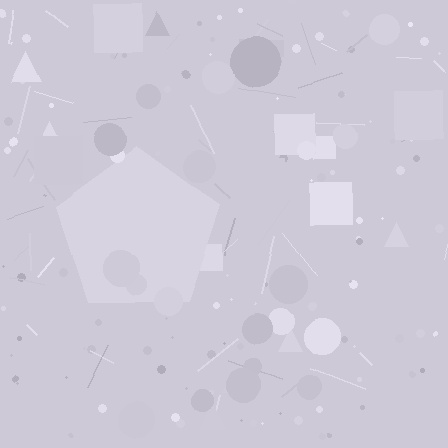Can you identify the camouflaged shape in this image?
The camouflaged shape is a pentagon.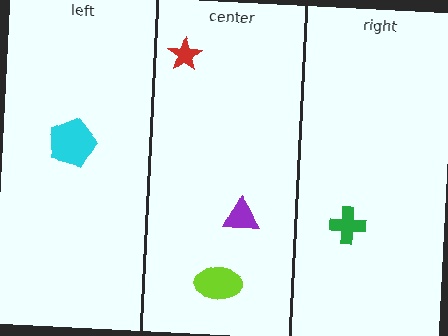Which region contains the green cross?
The right region.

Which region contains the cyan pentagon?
The left region.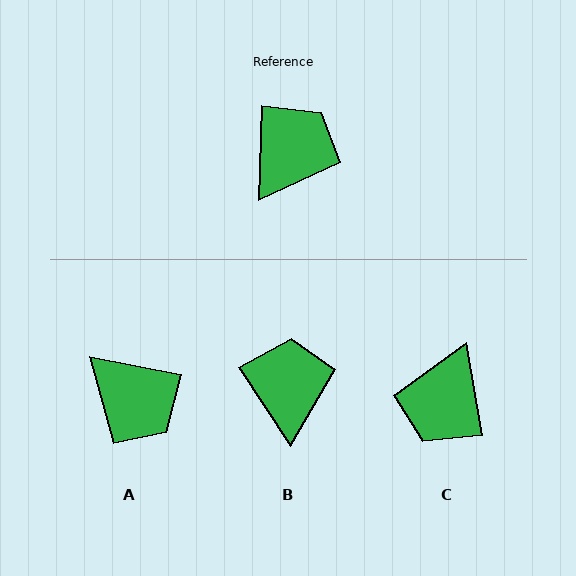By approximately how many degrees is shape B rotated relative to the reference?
Approximately 35 degrees counter-clockwise.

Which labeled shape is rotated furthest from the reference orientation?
C, about 168 degrees away.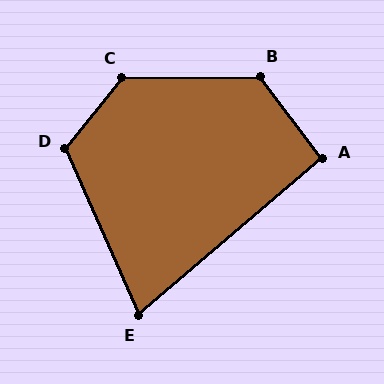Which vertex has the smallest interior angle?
E, at approximately 73 degrees.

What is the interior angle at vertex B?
Approximately 126 degrees (obtuse).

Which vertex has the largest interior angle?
C, at approximately 129 degrees.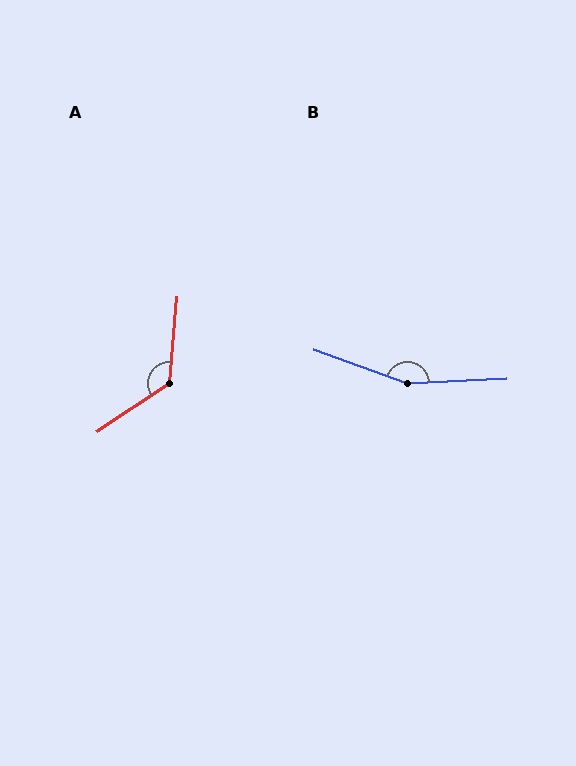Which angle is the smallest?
A, at approximately 129 degrees.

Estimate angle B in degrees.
Approximately 158 degrees.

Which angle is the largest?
B, at approximately 158 degrees.